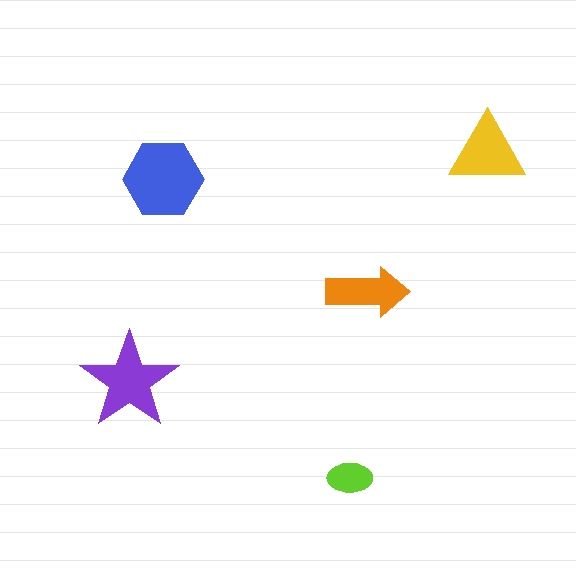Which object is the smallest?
The lime ellipse.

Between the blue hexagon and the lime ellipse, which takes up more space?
The blue hexagon.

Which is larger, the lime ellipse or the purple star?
The purple star.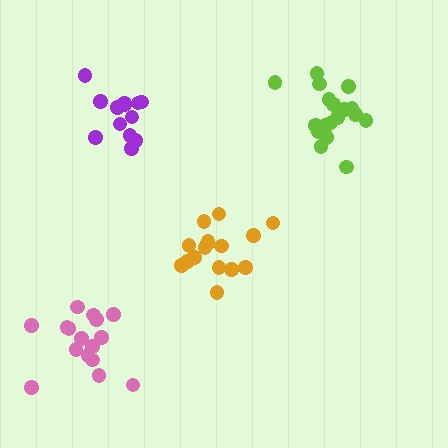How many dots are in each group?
Group 1: 16 dots, Group 2: 20 dots, Group 3: 14 dots, Group 4: 16 dots (66 total).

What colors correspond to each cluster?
The clusters are colored: orange, lime, purple, pink.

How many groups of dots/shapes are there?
There are 4 groups.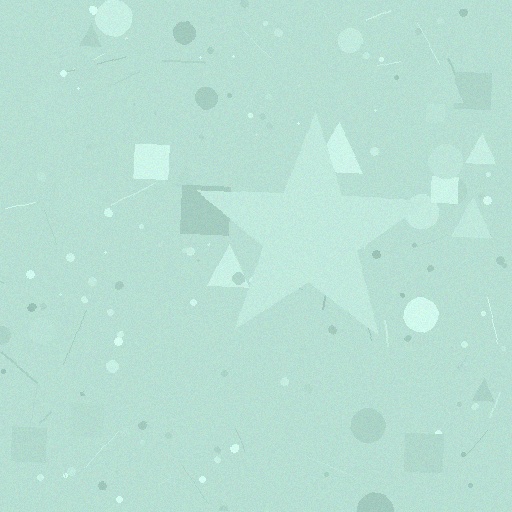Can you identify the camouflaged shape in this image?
The camouflaged shape is a star.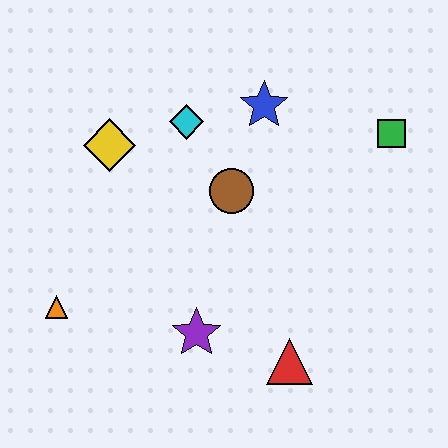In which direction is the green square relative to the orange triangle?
The green square is to the right of the orange triangle.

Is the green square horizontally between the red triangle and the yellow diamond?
No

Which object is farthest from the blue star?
The orange triangle is farthest from the blue star.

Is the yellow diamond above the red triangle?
Yes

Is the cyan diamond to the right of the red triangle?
No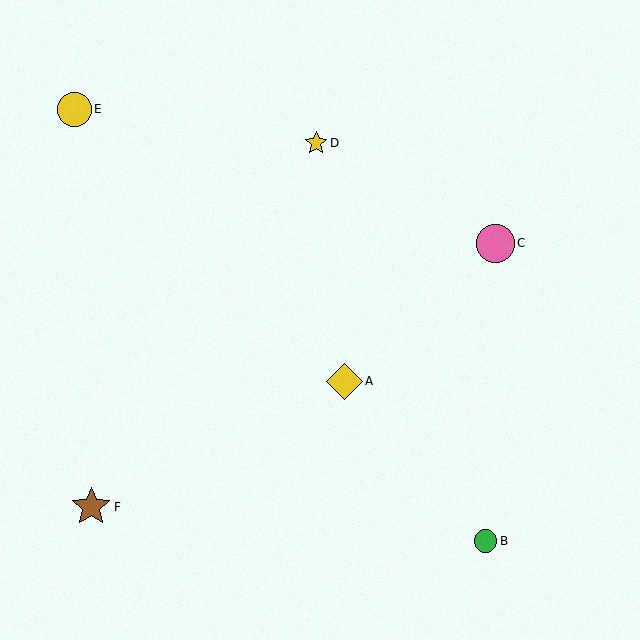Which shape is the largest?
The brown star (labeled F) is the largest.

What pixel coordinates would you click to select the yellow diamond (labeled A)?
Click at (344, 381) to select the yellow diamond A.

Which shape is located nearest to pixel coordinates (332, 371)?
The yellow diamond (labeled A) at (344, 381) is nearest to that location.